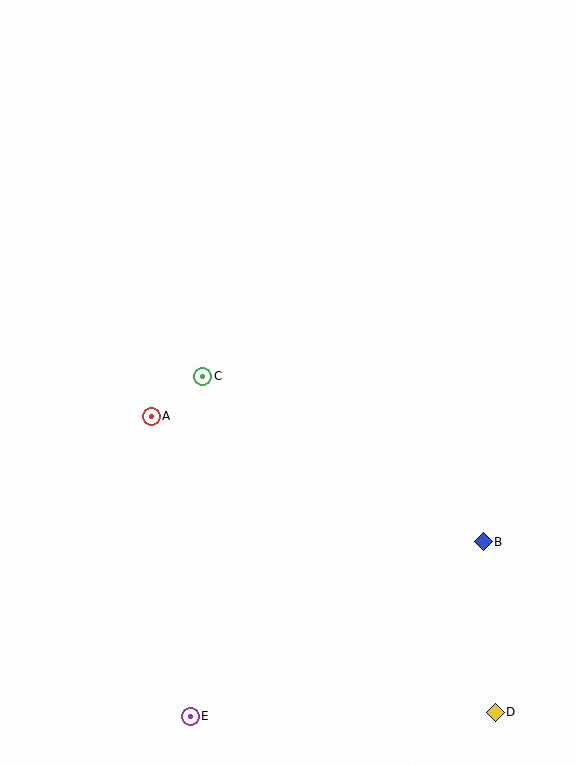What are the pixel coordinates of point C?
Point C is at (203, 376).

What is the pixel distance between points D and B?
The distance between D and B is 171 pixels.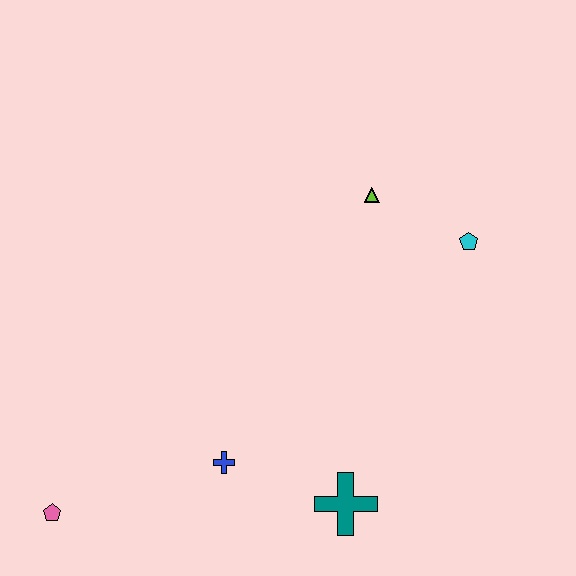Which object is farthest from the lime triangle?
The pink pentagon is farthest from the lime triangle.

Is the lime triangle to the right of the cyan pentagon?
No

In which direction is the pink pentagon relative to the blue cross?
The pink pentagon is to the left of the blue cross.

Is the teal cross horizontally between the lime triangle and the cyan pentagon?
No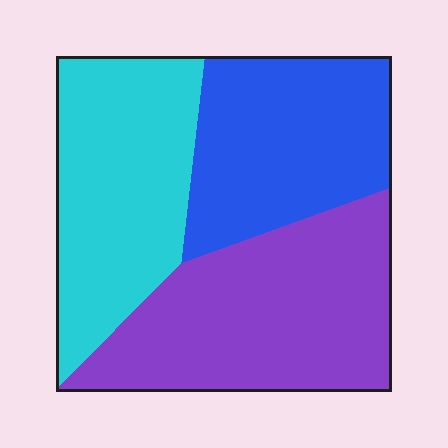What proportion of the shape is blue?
Blue takes up about one third (1/3) of the shape.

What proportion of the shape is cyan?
Cyan takes up about one third (1/3) of the shape.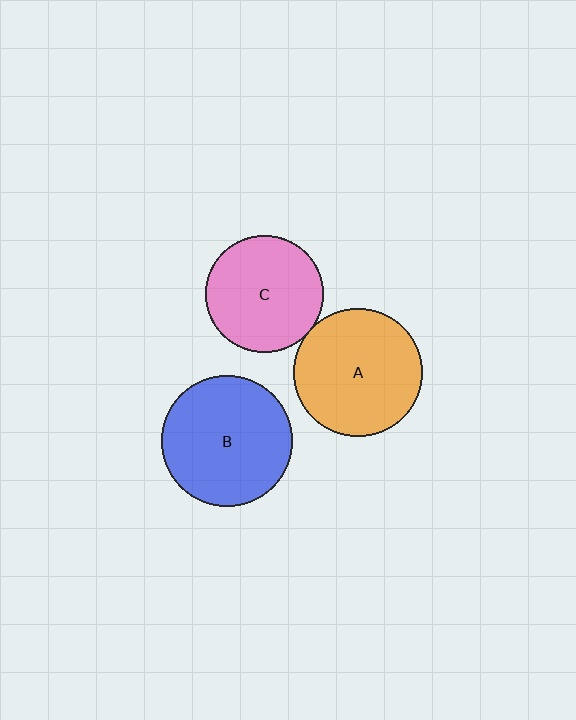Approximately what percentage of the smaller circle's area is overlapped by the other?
Approximately 5%.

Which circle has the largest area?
Circle B (blue).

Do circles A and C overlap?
Yes.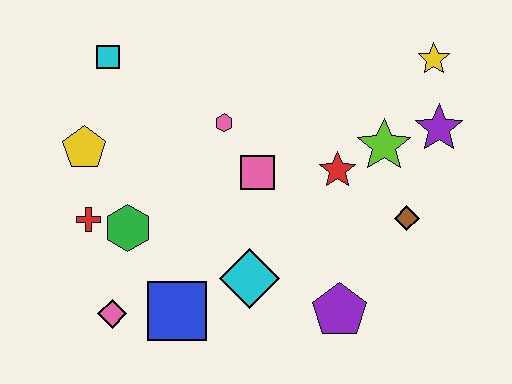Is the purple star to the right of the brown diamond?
Yes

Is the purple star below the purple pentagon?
No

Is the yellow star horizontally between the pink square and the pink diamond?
No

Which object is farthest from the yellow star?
The pink diamond is farthest from the yellow star.